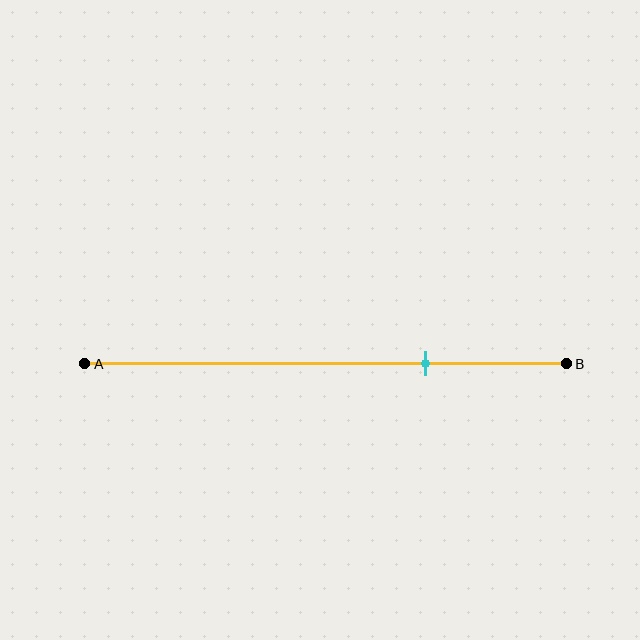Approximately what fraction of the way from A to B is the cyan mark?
The cyan mark is approximately 70% of the way from A to B.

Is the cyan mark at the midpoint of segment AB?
No, the mark is at about 70% from A, not at the 50% midpoint.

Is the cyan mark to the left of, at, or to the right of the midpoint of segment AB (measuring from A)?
The cyan mark is to the right of the midpoint of segment AB.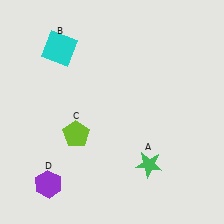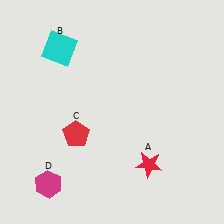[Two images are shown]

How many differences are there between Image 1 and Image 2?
There are 3 differences between the two images.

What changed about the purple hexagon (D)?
In Image 1, D is purple. In Image 2, it changed to magenta.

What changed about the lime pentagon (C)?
In Image 1, C is lime. In Image 2, it changed to red.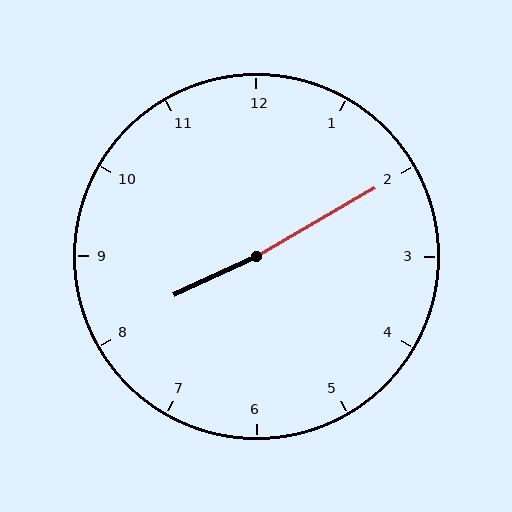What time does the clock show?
8:10.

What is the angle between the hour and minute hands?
Approximately 175 degrees.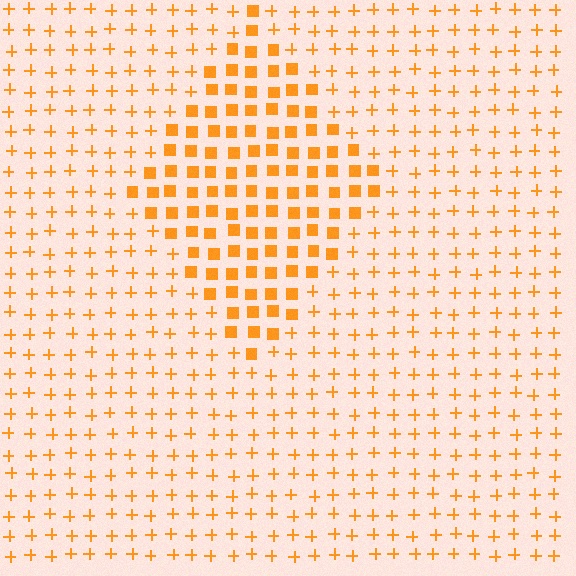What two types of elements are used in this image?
The image uses squares inside the diamond region and plus signs outside it.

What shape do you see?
I see a diamond.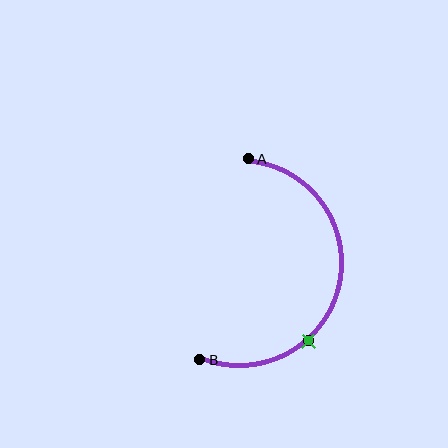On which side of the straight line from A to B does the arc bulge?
The arc bulges to the right of the straight line connecting A and B.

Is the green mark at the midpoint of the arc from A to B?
No. The green mark lies on the arc but is closer to endpoint B. The arc midpoint would be at the point on the curve equidistant along the arc from both A and B.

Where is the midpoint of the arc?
The arc midpoint is the point on the curve farthest from the straight line joining A and B. It sits to the right of that line.